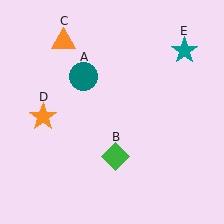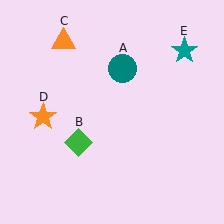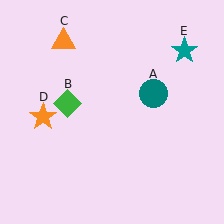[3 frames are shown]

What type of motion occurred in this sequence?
The teal circle (object A), green diamond (object B) rotated clockwise around the center of the scene.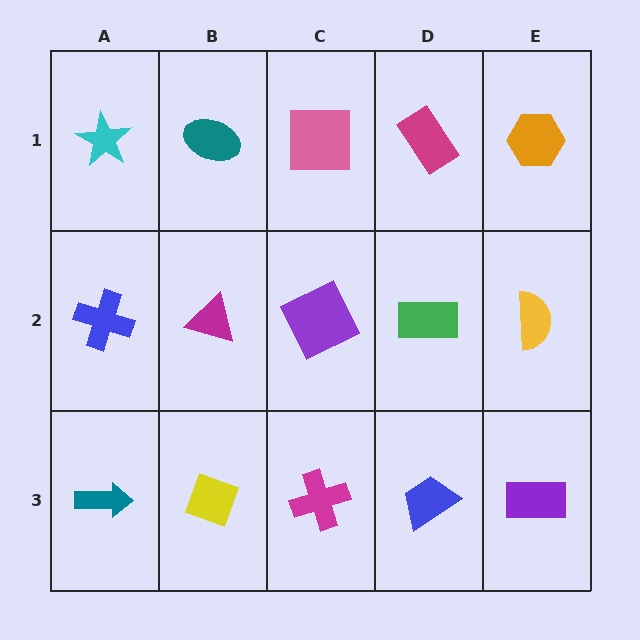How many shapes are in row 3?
5 shapes.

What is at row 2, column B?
A magenta triangle.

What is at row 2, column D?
A green rectangle.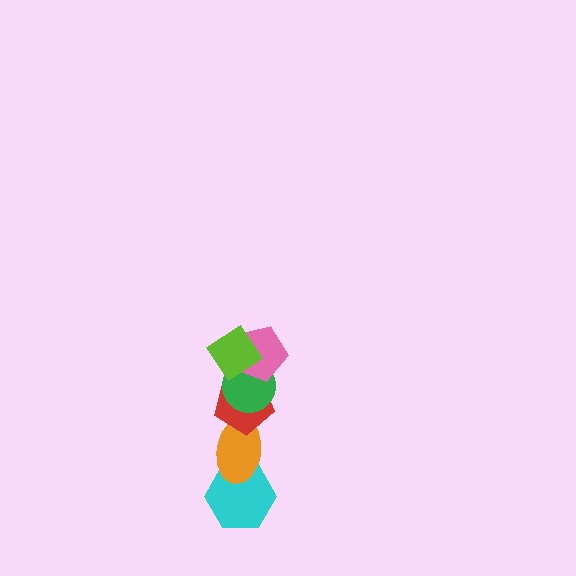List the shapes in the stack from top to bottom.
From top to bottom: the lime diamond, the pink pentagon, the green circle, the red pentagon, the orange ellipse, the cyan hexagon.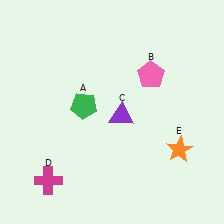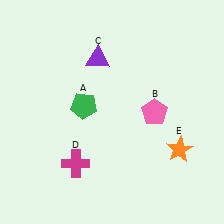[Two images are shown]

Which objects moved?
The objects that moved are: the pink pentagon (B), the purple triangle (C), the magenta cross (D).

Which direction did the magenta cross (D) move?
The magenta cross (D) moved right.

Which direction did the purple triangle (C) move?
The purple triangle (C) moved up.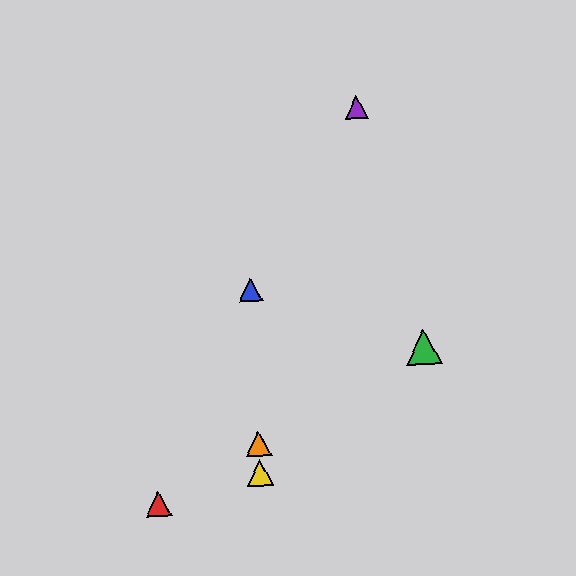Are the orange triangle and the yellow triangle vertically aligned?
Yes, both are at x≈258.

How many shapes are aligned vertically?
3 shapes (the blue triangle, the yellow triangle, the orange triangle) are aligned vertically.